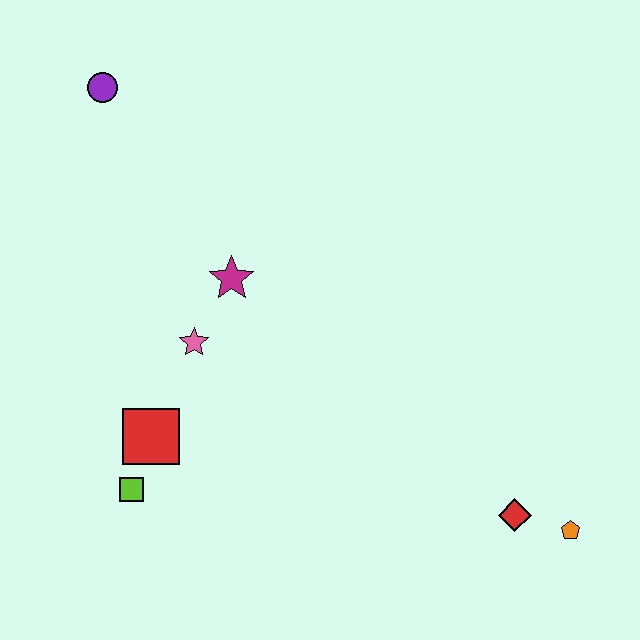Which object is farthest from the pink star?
The orange pentagon is farthest from the pink star.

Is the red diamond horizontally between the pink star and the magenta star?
No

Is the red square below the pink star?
Yes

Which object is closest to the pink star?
The magenta star is closest to the pink star.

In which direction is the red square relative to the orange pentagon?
The red square is to the left of the orange pentagon.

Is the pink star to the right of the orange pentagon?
No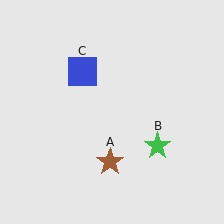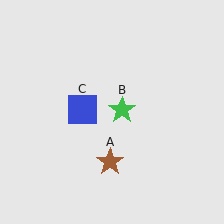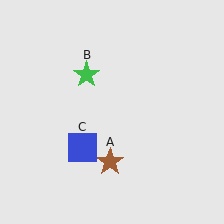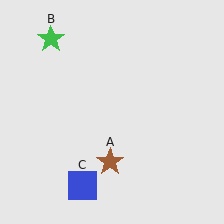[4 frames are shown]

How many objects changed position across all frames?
2 objects changed position: green star (object B), blue square (object C).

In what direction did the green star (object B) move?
The green star (object B) moved up and to the left.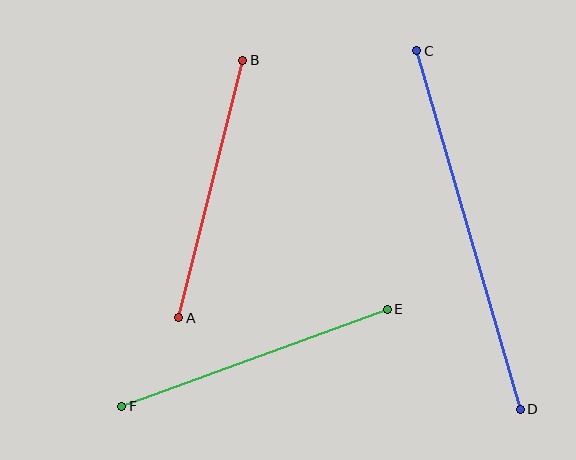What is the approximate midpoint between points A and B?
The midpoint is at approximately (211, 189) pixels.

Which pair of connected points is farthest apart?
Points C and D are farthest apart.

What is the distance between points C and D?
The distance is approximately 373 pixels.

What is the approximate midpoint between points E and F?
The midpoint is at approximately (254, 358) pixels.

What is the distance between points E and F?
The distance is approximately 283 pixels.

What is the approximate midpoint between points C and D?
The midpoint is at approximately (469, 230) pixels.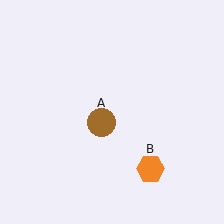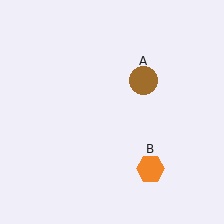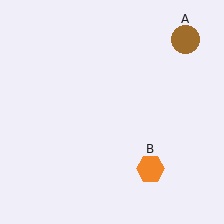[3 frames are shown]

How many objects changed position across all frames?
1 object changed position: brown circle (object A).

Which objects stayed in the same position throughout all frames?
Orange hexagon (object B) remained stationary.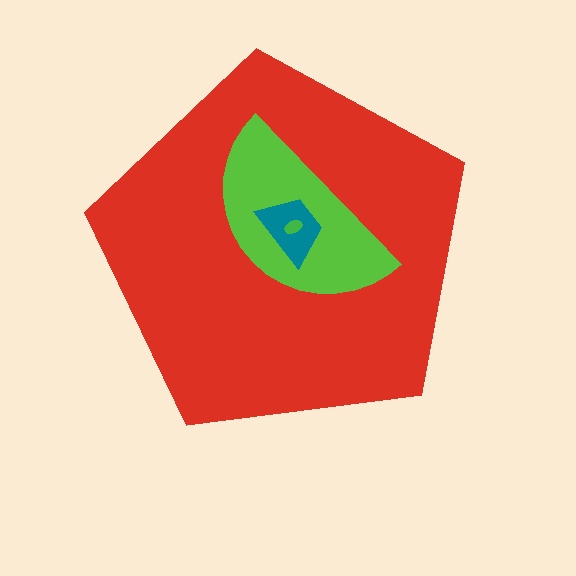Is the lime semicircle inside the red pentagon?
Yes.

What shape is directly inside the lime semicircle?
The teal trapezoid.